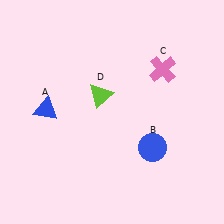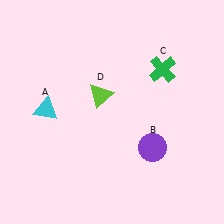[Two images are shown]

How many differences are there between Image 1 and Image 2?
There are 3 differences between the two images.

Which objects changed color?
A changed from blue to cyan. B changed from blue to purple. C changed from pink to green.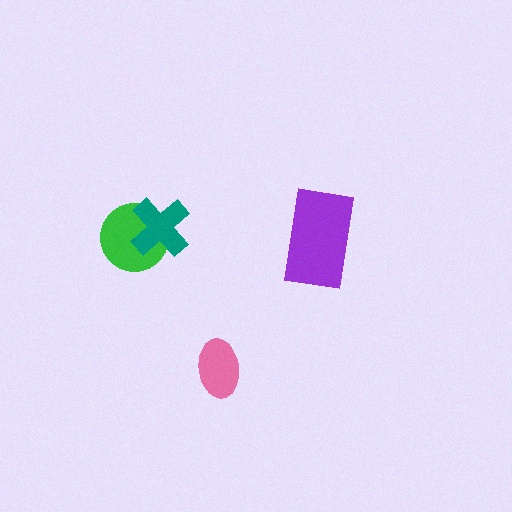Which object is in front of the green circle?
The teal cross is in front of the green circle.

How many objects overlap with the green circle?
1 object overlaps with the green circle.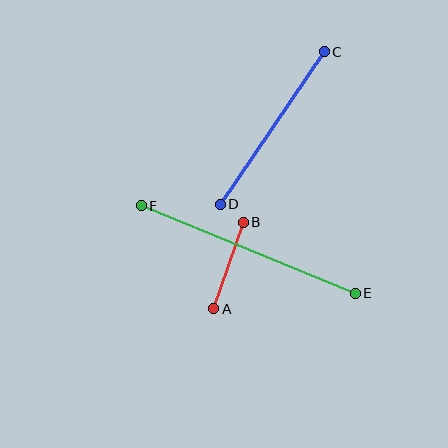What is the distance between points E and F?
The distance is approximately 231 pixels.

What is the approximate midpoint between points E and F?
The midpoint is at approximately (248, 249) pixels.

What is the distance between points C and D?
The distance is approximately 185 pixels.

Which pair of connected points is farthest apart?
Points E and F are farthest apart.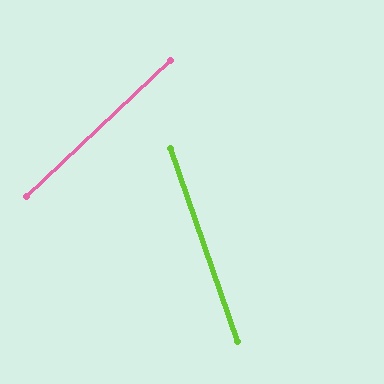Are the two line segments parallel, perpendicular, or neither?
Neither parallel nor perpendicular — they differ by about 66°.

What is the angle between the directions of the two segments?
Approximately 66 degrees.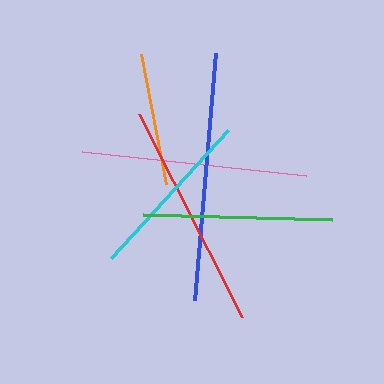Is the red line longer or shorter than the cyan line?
The red line is longer than the cyan line.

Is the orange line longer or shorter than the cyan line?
The cyan line is longer than the orange line.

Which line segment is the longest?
The blue line is the longest at approximately 247 pixels.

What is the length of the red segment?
The red segment is approximately 227 pixels long.